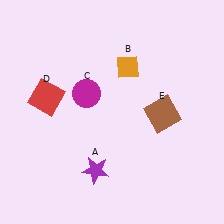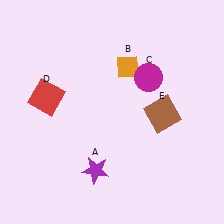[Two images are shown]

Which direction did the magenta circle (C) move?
The magenta circle (C) moved right.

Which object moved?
The magenta circle (C) moved right.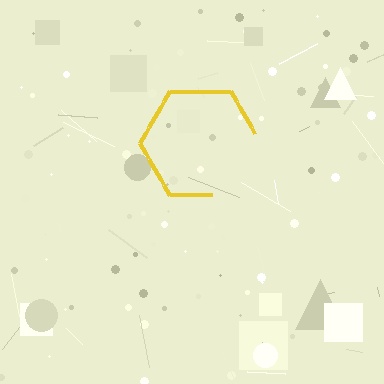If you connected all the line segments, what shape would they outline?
They would outline a hexagon.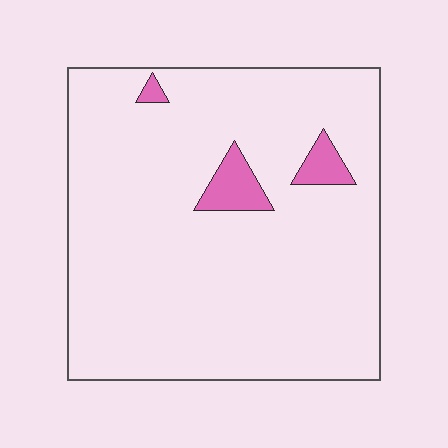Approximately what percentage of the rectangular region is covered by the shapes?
Approximately 5%.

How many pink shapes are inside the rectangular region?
3.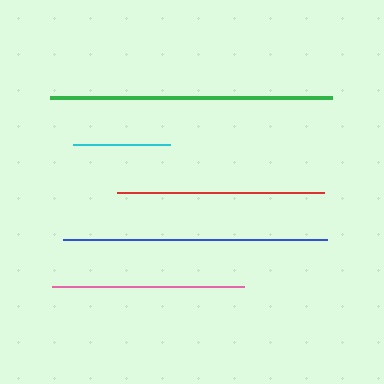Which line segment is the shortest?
The cyan line is the shortest at approximately 97 pixels.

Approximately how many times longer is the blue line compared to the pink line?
The blue line is approximately 1.4 times the length of the pink line.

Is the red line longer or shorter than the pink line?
The red line is longer than the pink line.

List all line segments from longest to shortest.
From longest to shortest: green, blue, red, pink, cyan.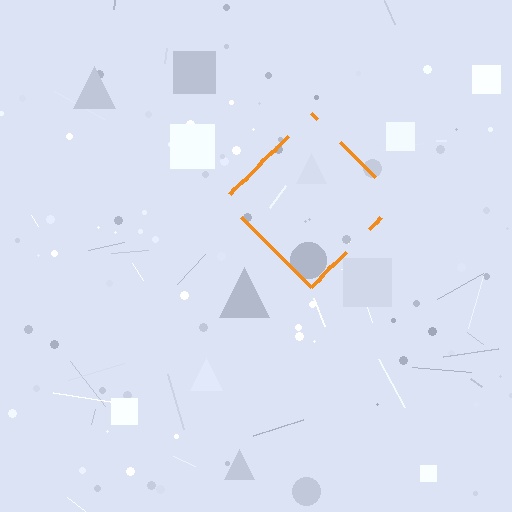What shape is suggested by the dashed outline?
The dashed outline suggests a diamond.